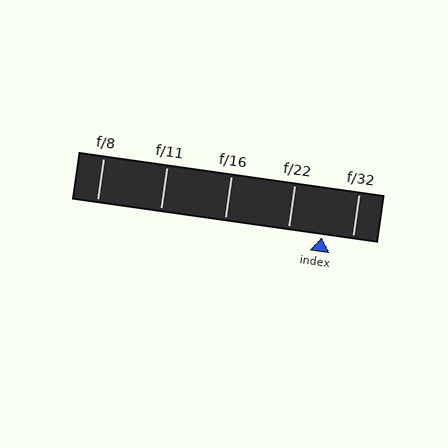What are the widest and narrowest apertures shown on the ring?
The widest aperture shown is f/8 and the narrowest is f/32.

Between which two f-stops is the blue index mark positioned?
The index mark is between f/22 and f/32.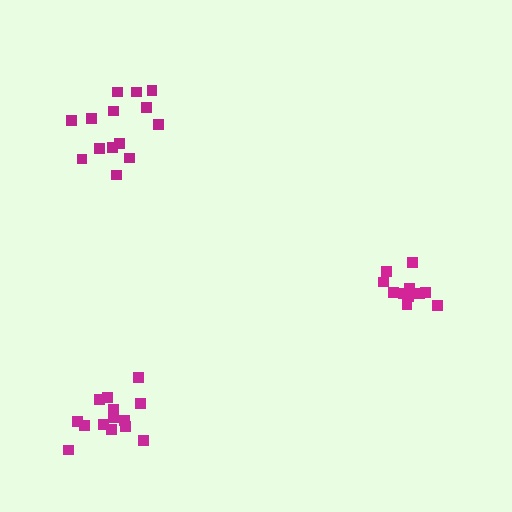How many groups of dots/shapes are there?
There are 3 groups.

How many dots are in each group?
Group 1: 14 dots, Group 2: 14 dots, Group 3: 11 dots (39 total).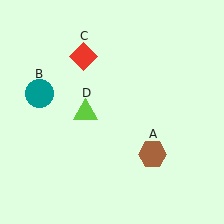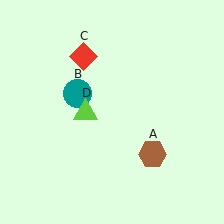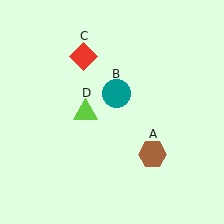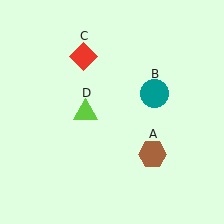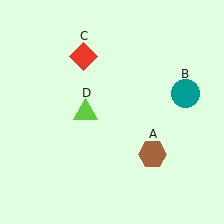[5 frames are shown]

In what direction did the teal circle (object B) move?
The teal circle (object B) moved right.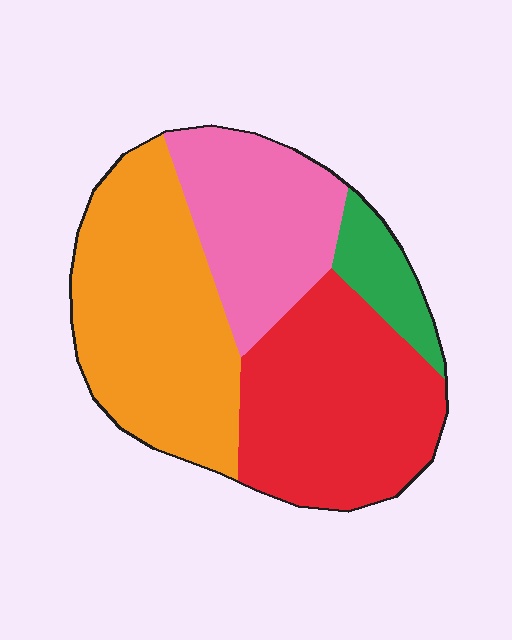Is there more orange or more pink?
Orange.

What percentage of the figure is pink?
Pink covers around 25% of the figure.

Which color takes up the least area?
Green, at roughly 10%.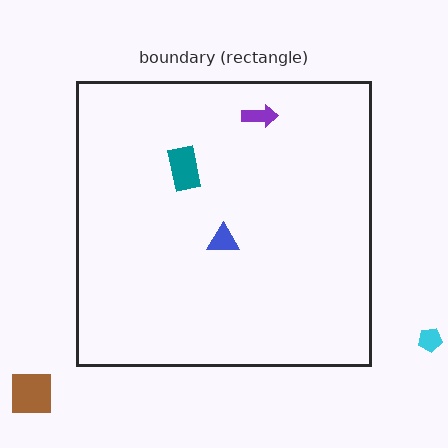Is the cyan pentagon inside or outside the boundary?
Outside.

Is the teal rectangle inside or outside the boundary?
Inside.